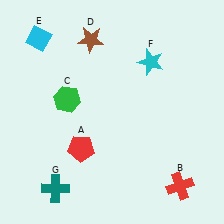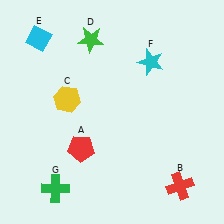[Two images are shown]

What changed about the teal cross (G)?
In Image 1, G is teal. In Image 2, it changed to green.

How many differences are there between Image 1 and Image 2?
There are 3 differences between the two images.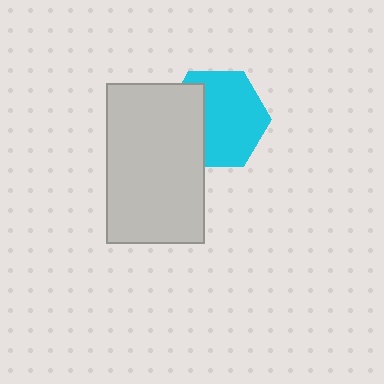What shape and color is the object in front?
The object in front is a light gray rectangle.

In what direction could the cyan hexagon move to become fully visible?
The cyan hexagon could move right. That would shift it out from behind the light gray rectangle entirely.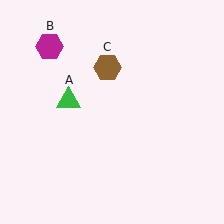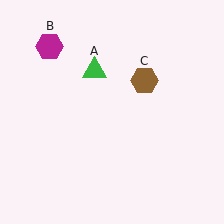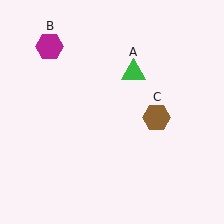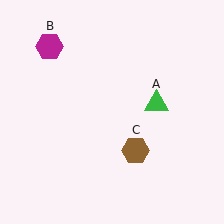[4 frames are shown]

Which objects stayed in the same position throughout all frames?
Magenta hexagon (object B) remained stationary.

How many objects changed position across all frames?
2 objects changed position: green triangle (object A), brown hexagon (object C).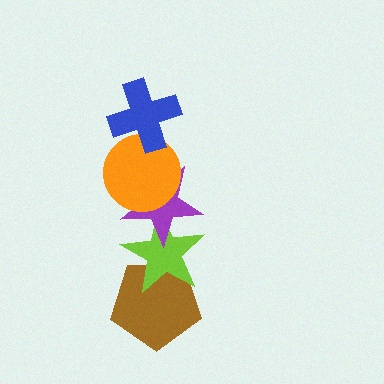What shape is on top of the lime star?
The purple star is on top of the lime star.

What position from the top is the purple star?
The purple star is 3rd from the top.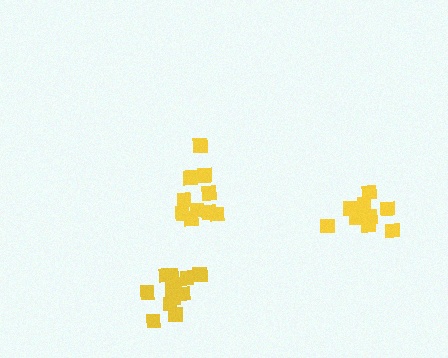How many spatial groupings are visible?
There are 3 spatial groupings.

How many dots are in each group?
Group 1: 10 dots, Group 2: 9 dots, Group 3: 12 dots (31 total).